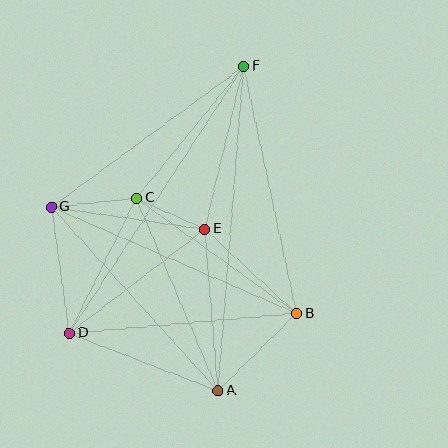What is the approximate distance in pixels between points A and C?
The distance between A and C is approximately 210 pixels.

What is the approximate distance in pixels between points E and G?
The distance between E and G is approximately 156 pixels.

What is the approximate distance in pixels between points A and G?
The distance between A and G is approximately 249 pixels.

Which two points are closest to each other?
Points C and E are closest to each other.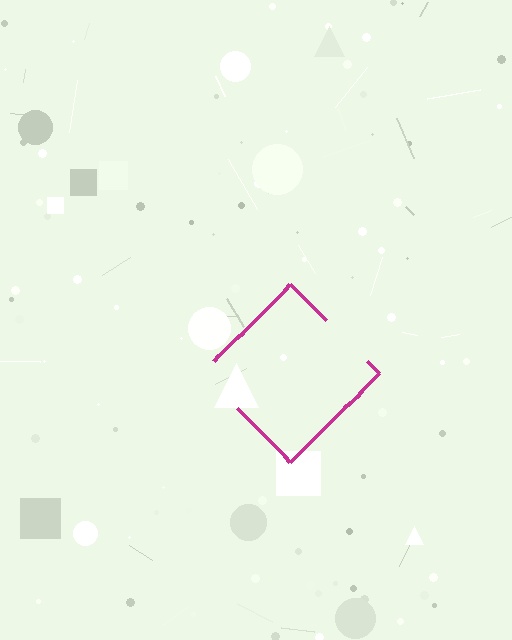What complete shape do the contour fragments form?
The contour fragments form a diamond.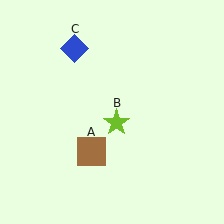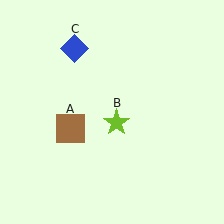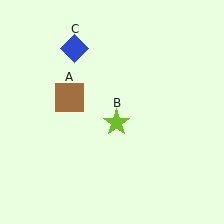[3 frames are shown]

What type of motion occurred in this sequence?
The brown square (object A) rotated clockwise around the center of the scene.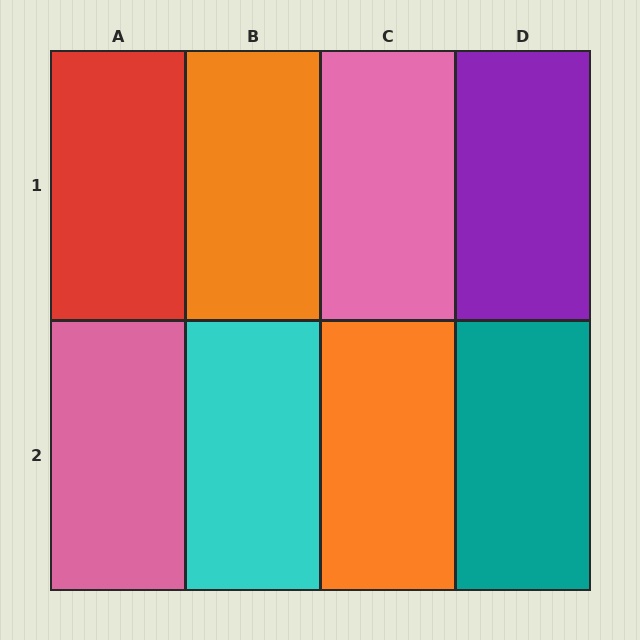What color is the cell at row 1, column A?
Red.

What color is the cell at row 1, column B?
Orange.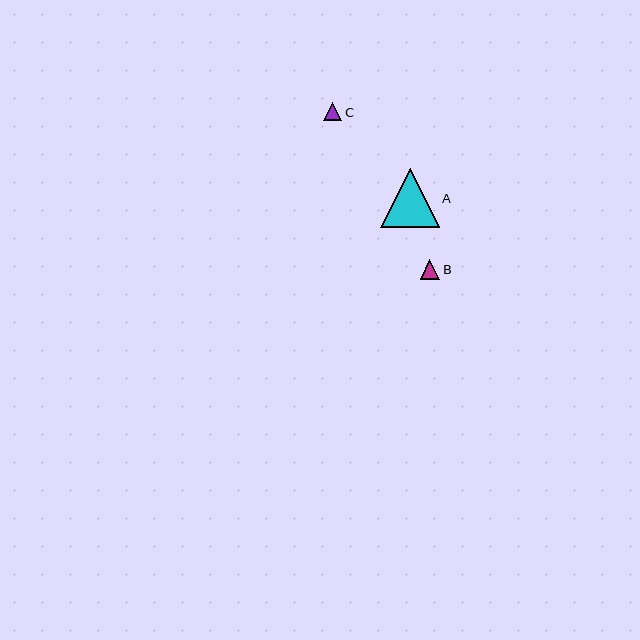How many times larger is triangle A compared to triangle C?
Triangle A is approximately 3.3 times the size of triangle C.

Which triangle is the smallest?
Triangle C is the smallest with a size of approximately 18 pixels.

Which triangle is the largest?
Triangle A is the largest with a size of approximately 58 pixels.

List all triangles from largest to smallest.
From largest to smallest: A, B, C.